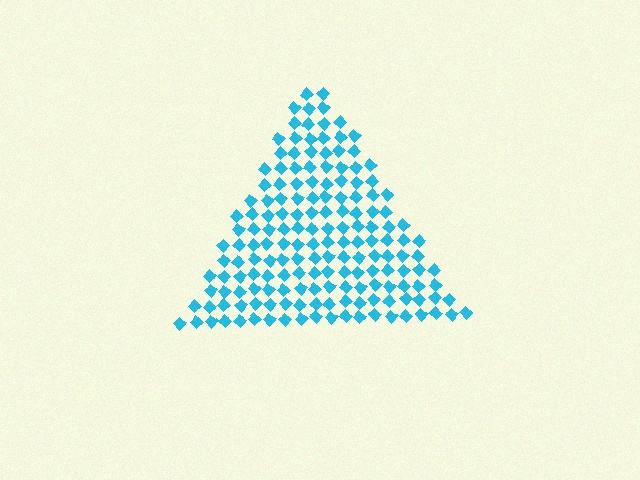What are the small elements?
The small elements are diamonds.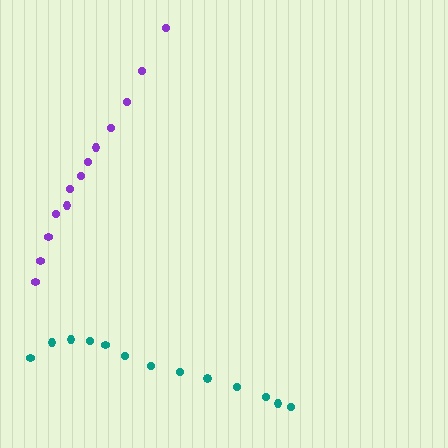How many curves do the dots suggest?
There are 2 distinct paths.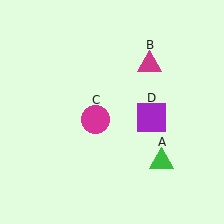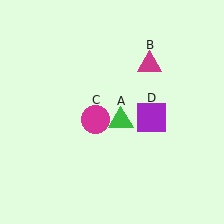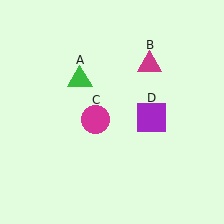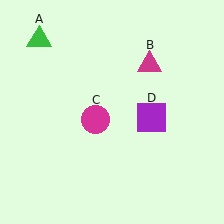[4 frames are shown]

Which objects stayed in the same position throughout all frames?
Magenta triangle (object B) and magenta circle (object C) and purple square (object D) remained stationary.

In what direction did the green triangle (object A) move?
The green triangle (object A) moved up and to the left.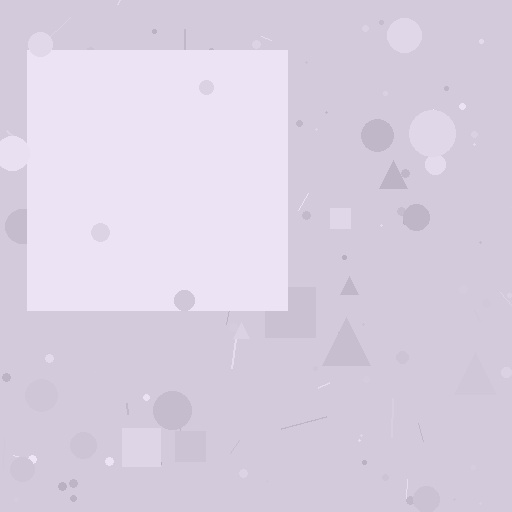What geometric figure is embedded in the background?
A square is embedded in the background.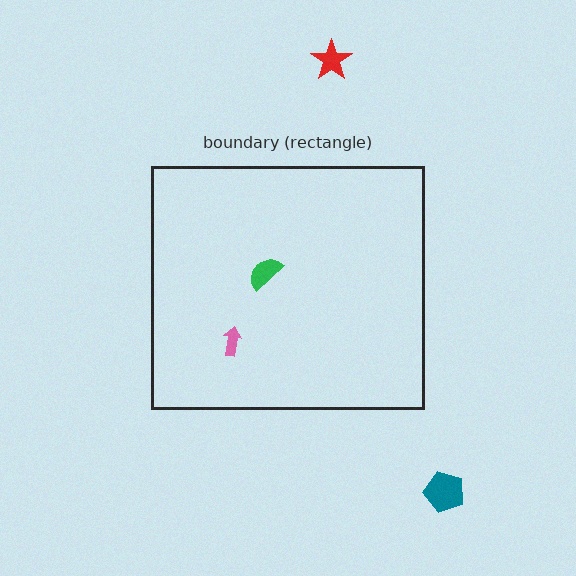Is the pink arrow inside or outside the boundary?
Inside.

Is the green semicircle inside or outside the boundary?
Inside.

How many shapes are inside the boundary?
2 inside, 2 outside.